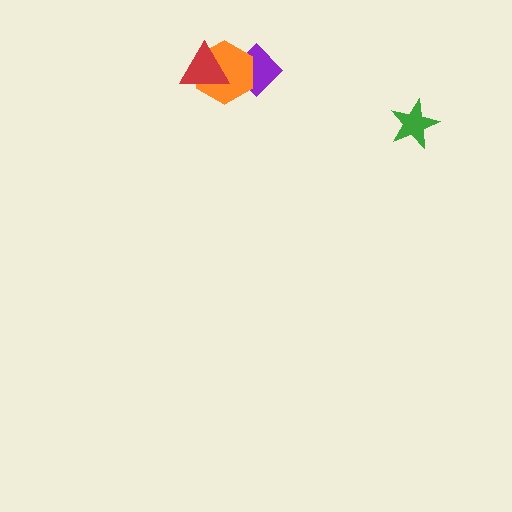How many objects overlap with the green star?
0 objects overlap with the green star.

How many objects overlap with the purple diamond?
1 object overlaps with the purple diamond.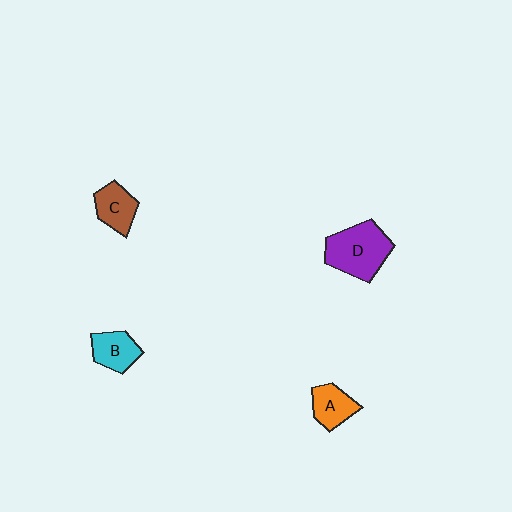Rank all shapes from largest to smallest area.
From largest to smallest: D (purple), C (brown), B (cyan), A (orange).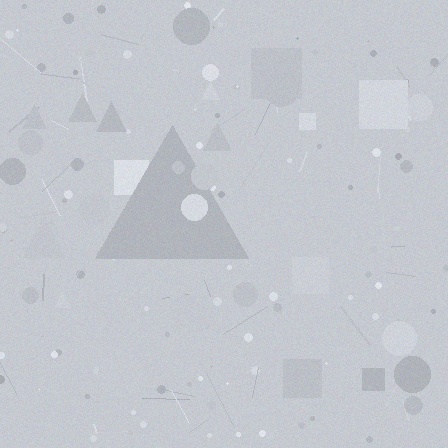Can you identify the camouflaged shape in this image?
The camouflaged shape is a triangle.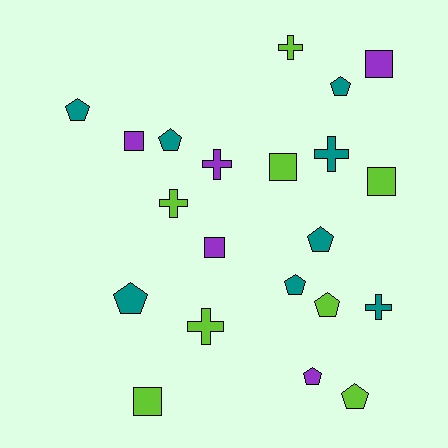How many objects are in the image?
There are 21 objects.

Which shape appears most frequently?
Pentagon, with 9 objects.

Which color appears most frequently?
Lime, with 8 objects.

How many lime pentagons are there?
There are 2 lime pentagons.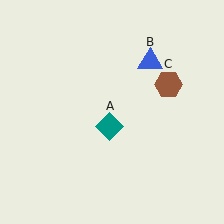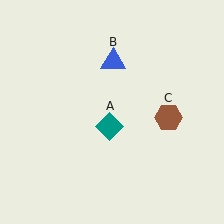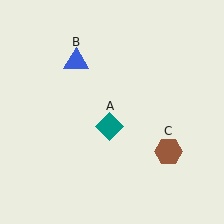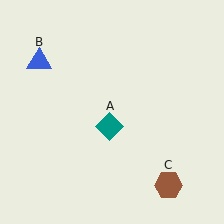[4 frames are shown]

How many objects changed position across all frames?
2 objects changed position: blue triangle (object B), brown hexagon (object C).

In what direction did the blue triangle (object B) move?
The blue triangle (object B) moved left.